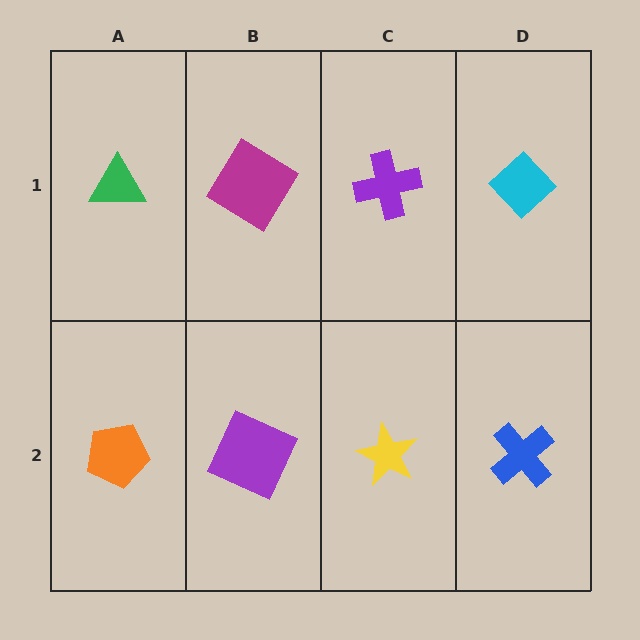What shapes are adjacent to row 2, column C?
A purple cross (row 1, column C), a purple square (row 2, column B), a blue cross (row 2, column D).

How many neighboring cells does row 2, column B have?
3.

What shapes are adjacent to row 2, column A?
A green triangle (row 1, column A), a purple square (row 2, column B).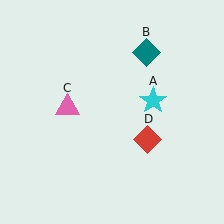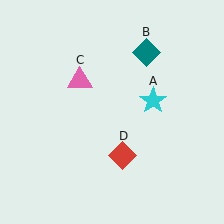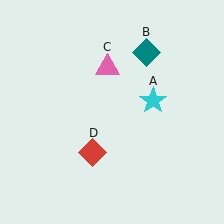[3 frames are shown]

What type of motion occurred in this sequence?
The pink triangle (object C), red diamond (object D) rotated clockwise around the center of the scene.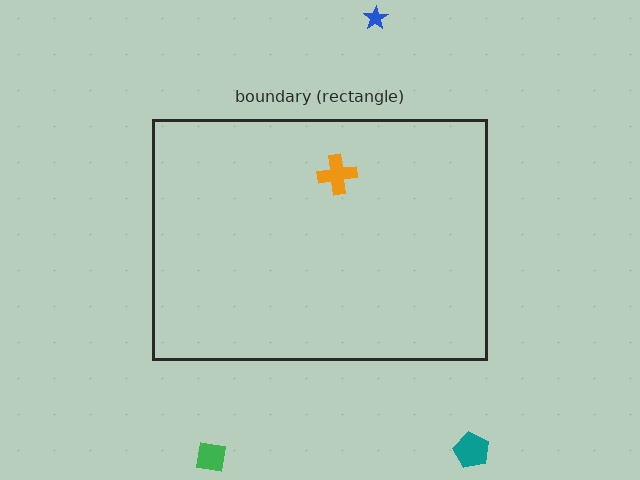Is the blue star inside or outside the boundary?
Outside.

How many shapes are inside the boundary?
1 inside, 3 outside.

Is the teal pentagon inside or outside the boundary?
Outside.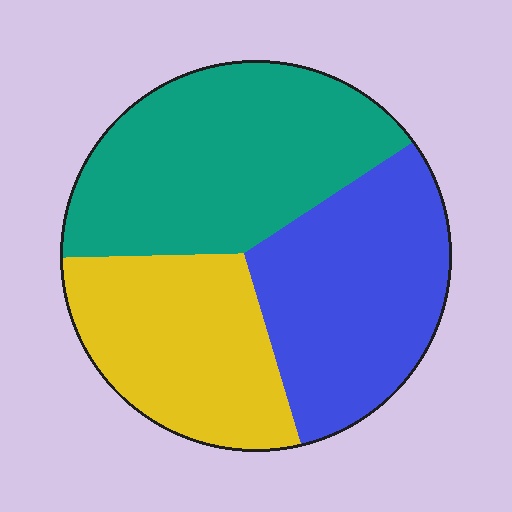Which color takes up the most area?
Teal, at roughly 40%.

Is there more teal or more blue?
Teal.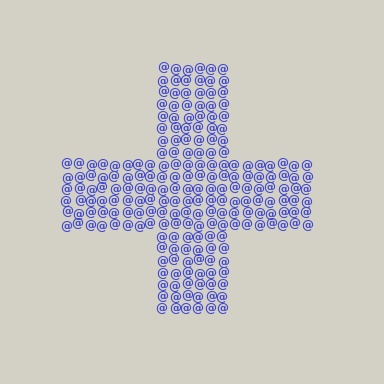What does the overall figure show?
The overall figure shows a cross.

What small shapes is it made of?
It is made of small at signs.